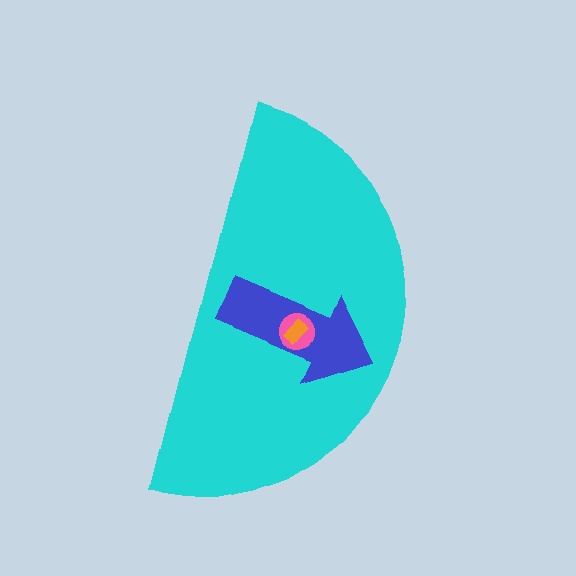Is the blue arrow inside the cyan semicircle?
Yes.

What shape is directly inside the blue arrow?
The pink circle.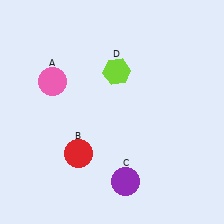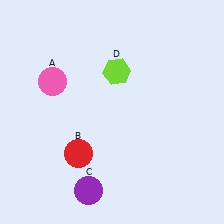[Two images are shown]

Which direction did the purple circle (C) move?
The purple circle (C) moved left.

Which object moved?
The purple circle (C) moved left.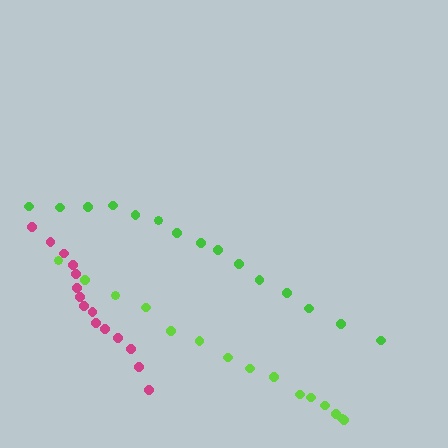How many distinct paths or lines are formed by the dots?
There are 3 distinct paths.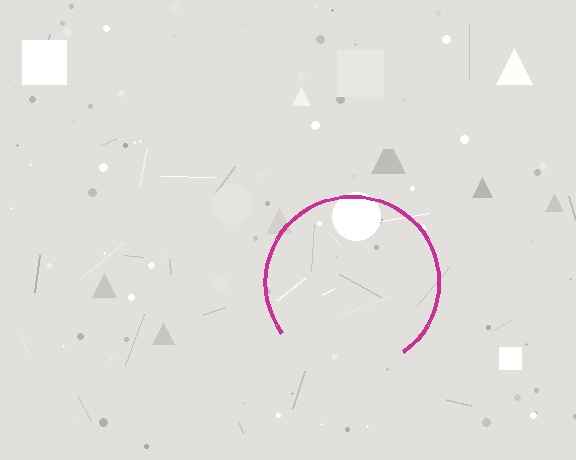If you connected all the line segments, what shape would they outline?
They would outline a circle.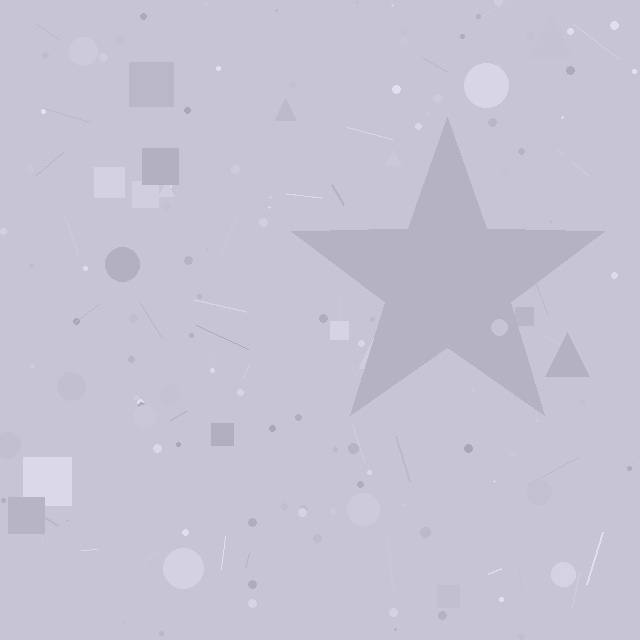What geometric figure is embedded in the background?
A star is embedded in the background.